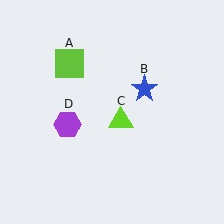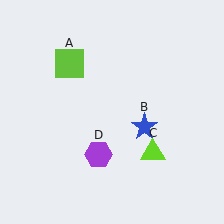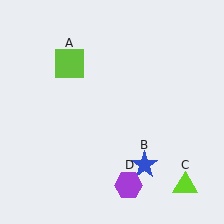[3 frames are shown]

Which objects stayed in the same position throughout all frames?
Lime square (object A) remained stationary.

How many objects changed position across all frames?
3 objects changed position: blue star (object B), lime triangle (object C), purple hexagon (object D).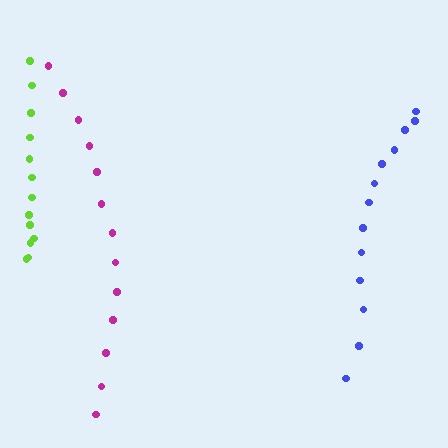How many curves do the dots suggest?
There are 3 distinct paths.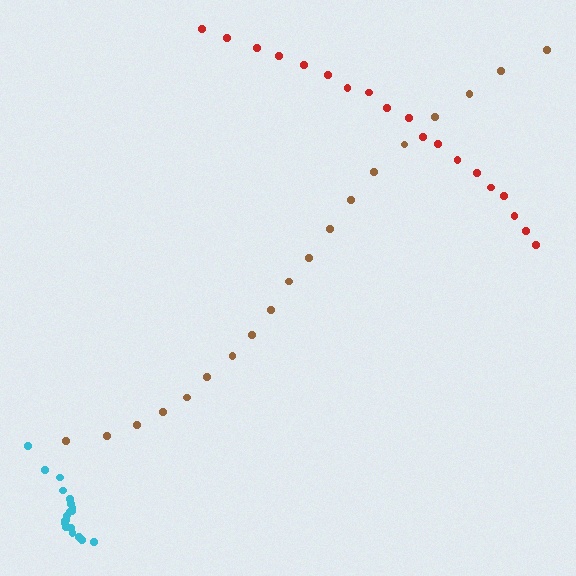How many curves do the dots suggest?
There are 3 distinct paths.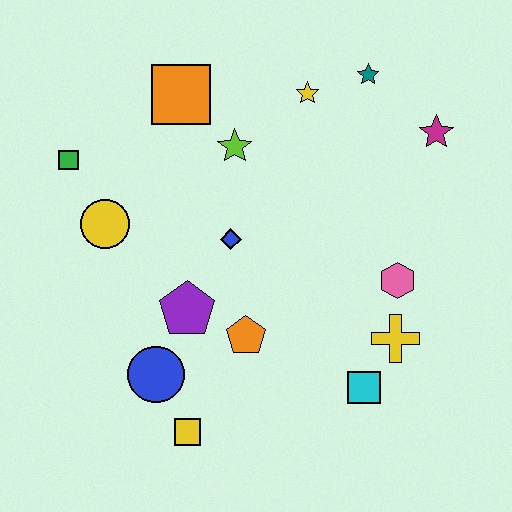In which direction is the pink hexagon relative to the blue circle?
The pink hexagon is to the right of the blue circle.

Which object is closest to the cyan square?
The yellow cross is closest to the cyan square.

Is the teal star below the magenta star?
No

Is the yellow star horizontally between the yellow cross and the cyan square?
No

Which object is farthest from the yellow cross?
The green square is farthest from the yellow cross.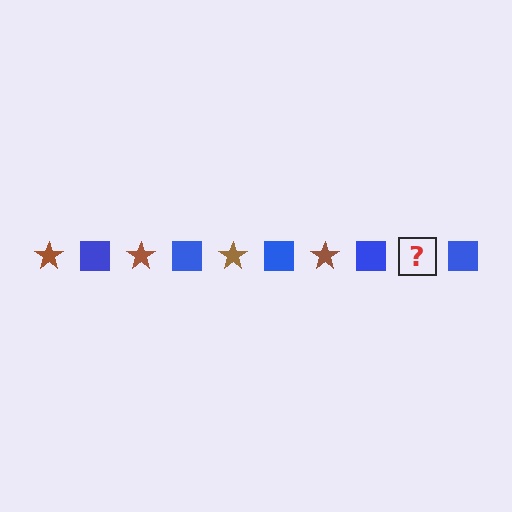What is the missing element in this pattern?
The missing element is a brown star.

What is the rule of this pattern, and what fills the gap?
The rule is that the pattern alternates between brown star and blue square. The gap should be filled with a brown star.